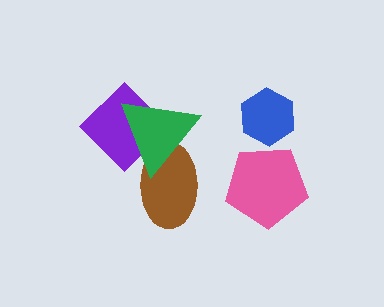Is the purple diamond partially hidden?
Yes, it is partially covered by another shape.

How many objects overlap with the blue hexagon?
0 objects overlap with the blue hexagon.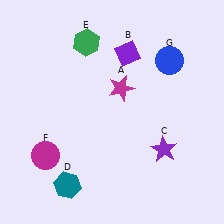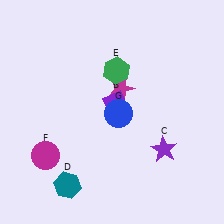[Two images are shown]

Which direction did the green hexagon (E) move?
The green hexagon (E) moved right.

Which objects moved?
The objects that moved are: the purple diamond (B), the green hexagon (E), the blue circle (G).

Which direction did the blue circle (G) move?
The blue circle (G) moved down.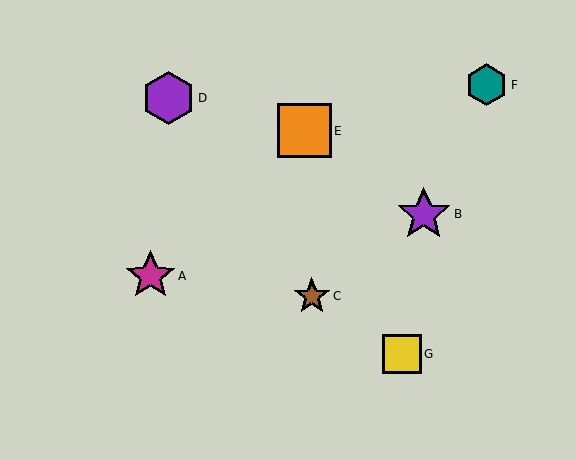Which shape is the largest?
The purple star (labeled B) is the largest.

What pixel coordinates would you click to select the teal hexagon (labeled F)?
Click at (487, 85) to select the teal hexagon F.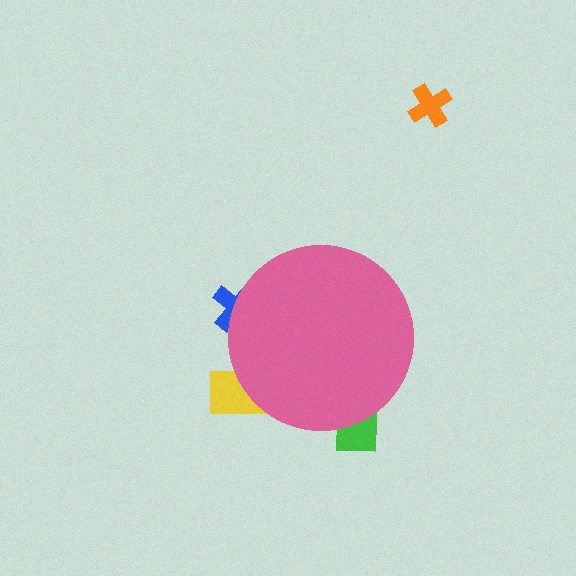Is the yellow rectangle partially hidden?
Yes, the yellow rectangle is partially hidden behind the pink circle.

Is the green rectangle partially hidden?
Yes, the green rectangle is partially hidden behind the pink circle.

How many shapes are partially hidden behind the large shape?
3 shapes are partially hidden.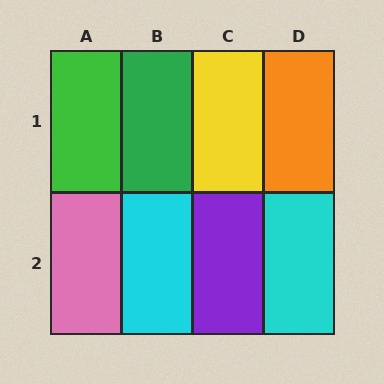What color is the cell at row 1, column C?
Yellow.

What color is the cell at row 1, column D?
Orange.